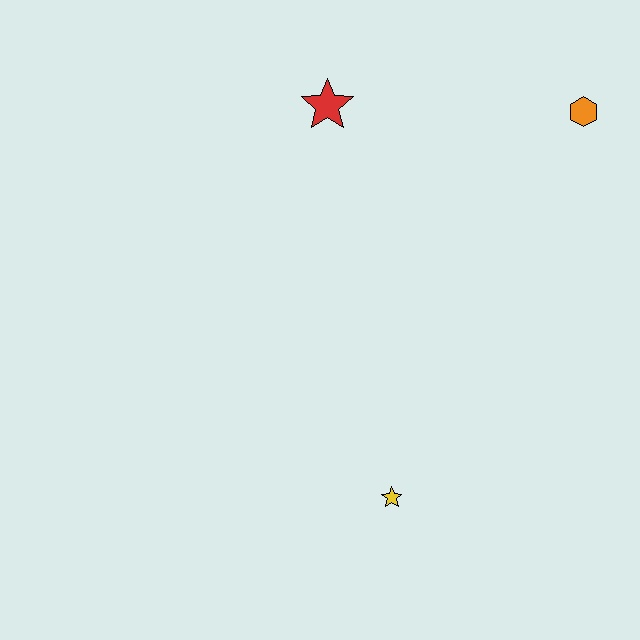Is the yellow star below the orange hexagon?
Yes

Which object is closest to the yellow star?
The red star is closest to the yellow star.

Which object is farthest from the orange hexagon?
The yellow star is farthest from the orange hexagon.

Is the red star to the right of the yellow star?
No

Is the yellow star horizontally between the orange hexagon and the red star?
Yes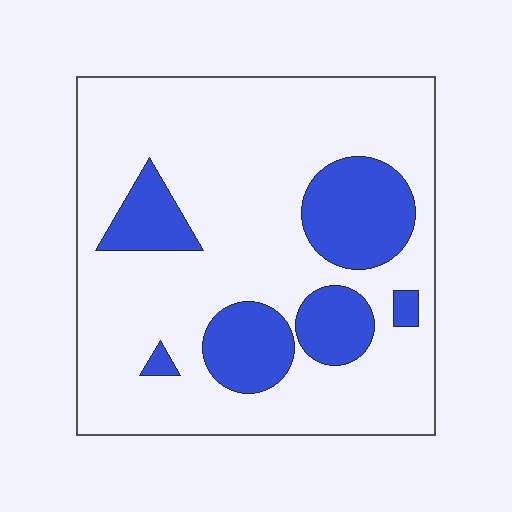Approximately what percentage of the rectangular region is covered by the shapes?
Approximately 20%.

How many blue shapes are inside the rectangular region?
6.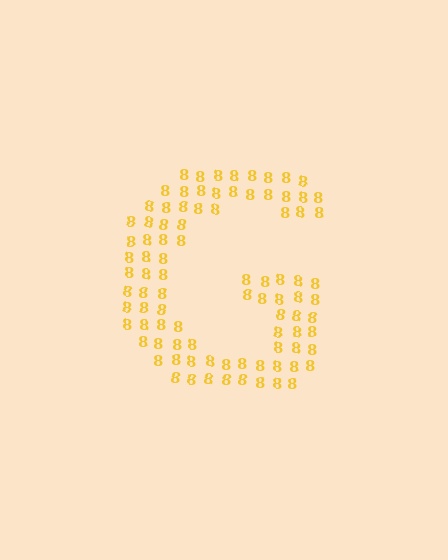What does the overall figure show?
The overall figure shows the letter G.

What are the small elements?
The small elements are digit 8's.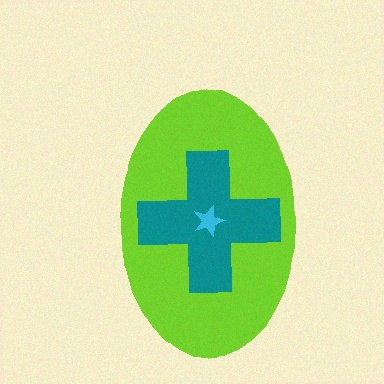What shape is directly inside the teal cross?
The cyan star.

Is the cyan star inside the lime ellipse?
Yes.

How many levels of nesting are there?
3.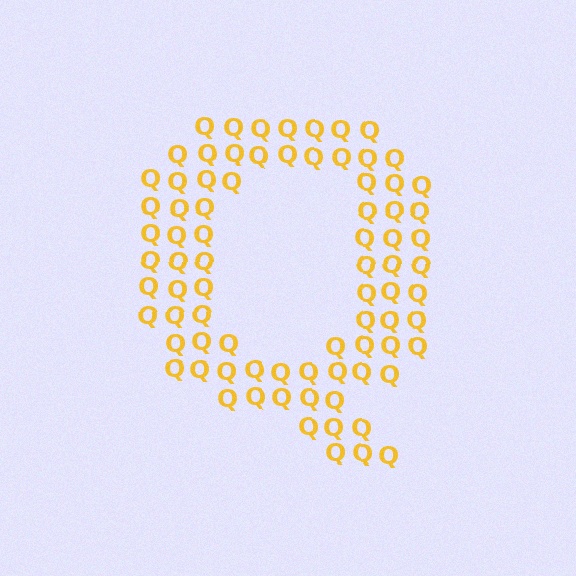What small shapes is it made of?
It is made of small letter Q's.